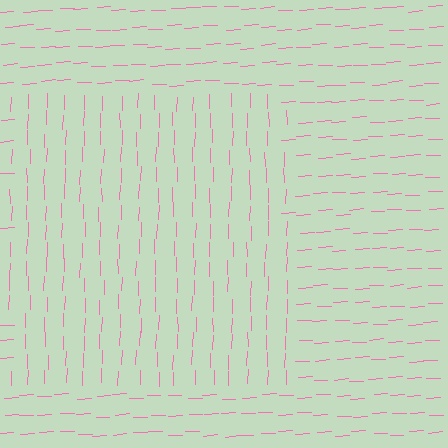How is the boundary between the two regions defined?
The boundary is defined purely by a change in line orientation (approximately 86 degrees difference). All lines are the same color and thickness.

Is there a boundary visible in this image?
Yes, there is a texture boundary formed by a change in line orientation.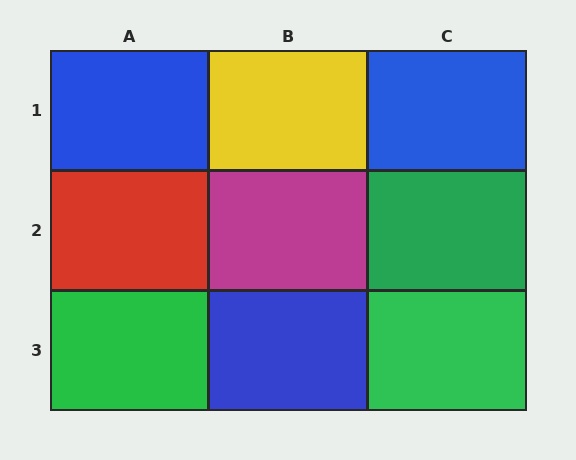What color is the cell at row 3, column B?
Blue.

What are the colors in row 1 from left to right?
Blue, yellow, blue.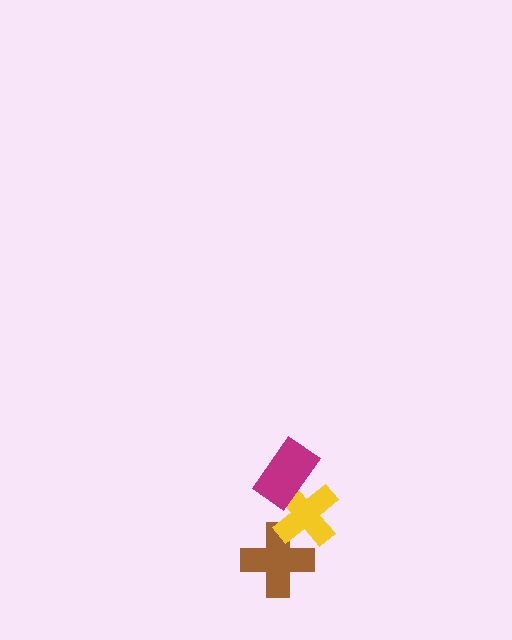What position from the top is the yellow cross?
The yellow cross is 2nd from the top.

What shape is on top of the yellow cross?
The magenta rectangle is on top of the yellow cross.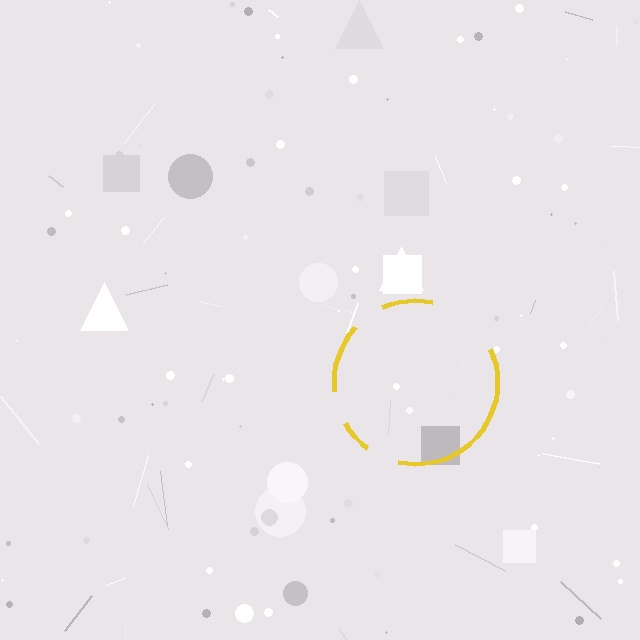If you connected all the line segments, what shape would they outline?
They would outline a circle.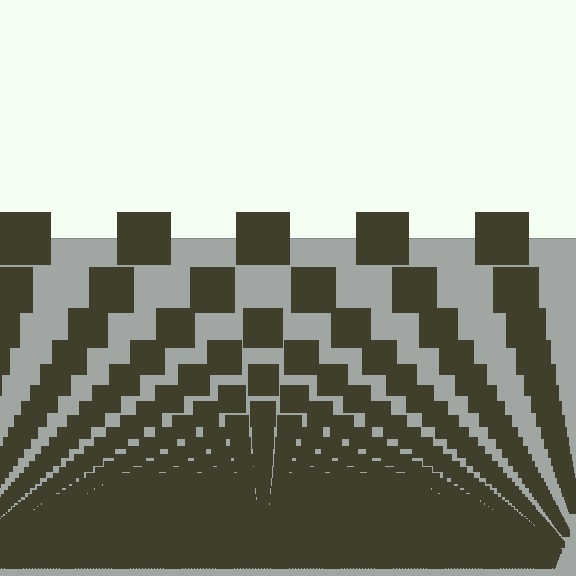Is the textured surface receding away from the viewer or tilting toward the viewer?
The surface appears to tilt toward the viewer. Texture elements get larger and sparser toward the top.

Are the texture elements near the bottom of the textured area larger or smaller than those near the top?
Smaller. The gradient is inverted — elements near the bottom are smaller and denser.